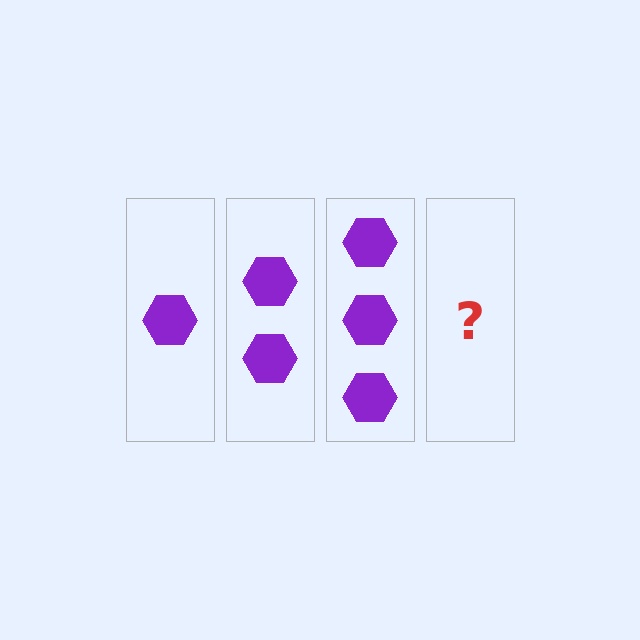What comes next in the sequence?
The next element should be 4 hexagons.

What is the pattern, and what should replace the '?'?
The pattern is that each step adds one more hexagon. The '?' should be 4 hexagons.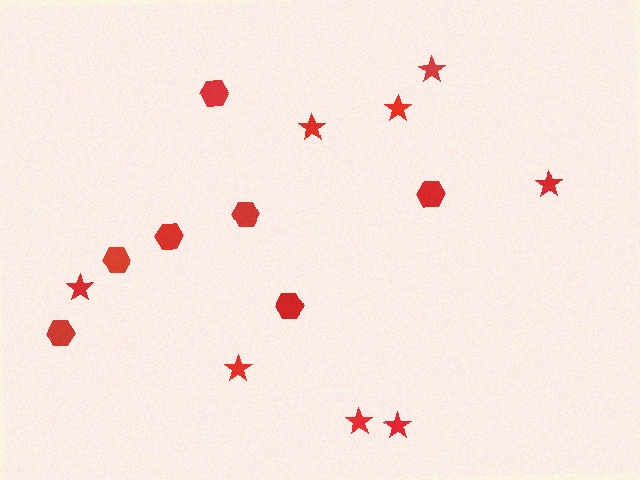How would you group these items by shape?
There are 2 groups: one group of hexagons (7) and one group of stars (8).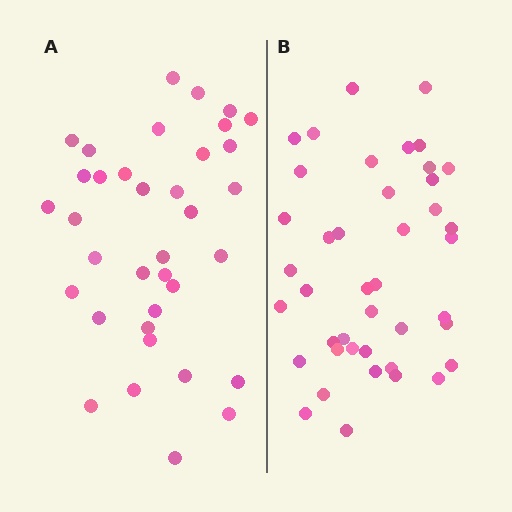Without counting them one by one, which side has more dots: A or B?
Region B (the right region) has more dots.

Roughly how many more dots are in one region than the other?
Region B has about 6 more dots than region A.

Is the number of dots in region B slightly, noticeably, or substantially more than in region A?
Region B has only slightly more — the two regions are fairly close. The ratio is roughly 1.2 to 1.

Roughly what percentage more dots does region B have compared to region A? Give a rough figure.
About 15% more.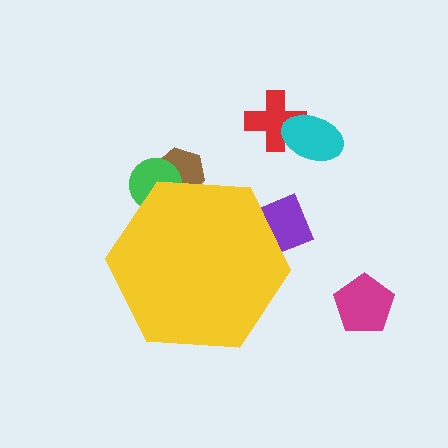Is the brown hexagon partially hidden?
Yes, the brown hexagon is partially hidden behind the yellow hexagon.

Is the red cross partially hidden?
No, the red cross is fully visible.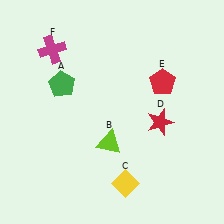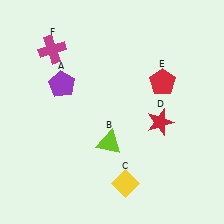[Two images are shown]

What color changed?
The pentagon (A) changed from green in Image 1 to purple in Image 2.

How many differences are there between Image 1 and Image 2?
There is 1 difference between the two images.